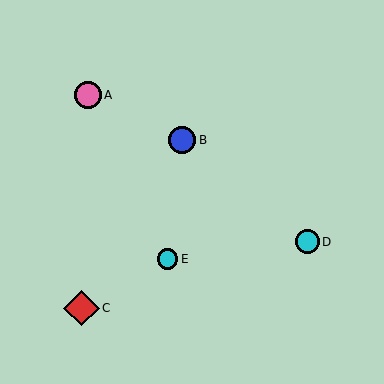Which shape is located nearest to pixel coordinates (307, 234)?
The cyan circle (labeled D) at (308, 242) is nearest to that location.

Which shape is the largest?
The red diamond (labeled C) is the largest.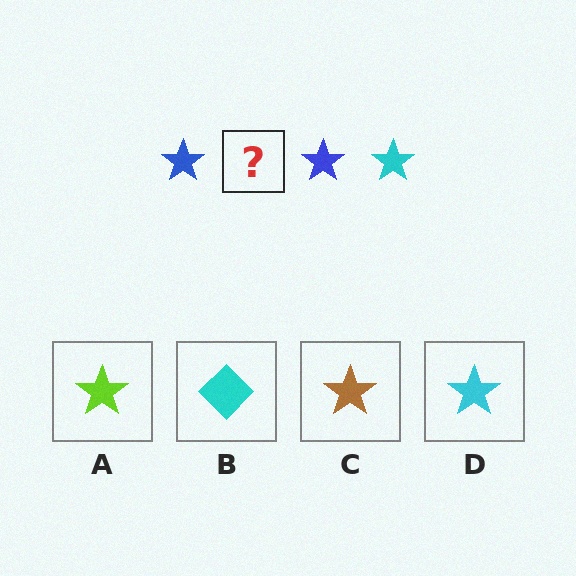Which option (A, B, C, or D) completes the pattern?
D.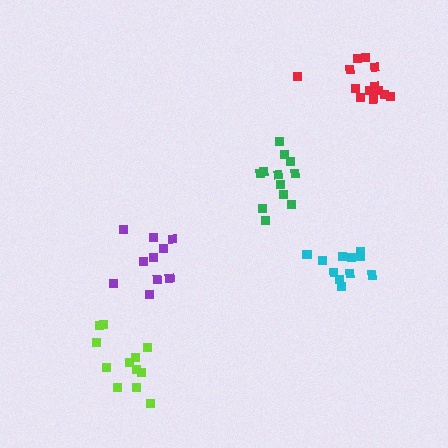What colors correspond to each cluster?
The clusters are colored: purple, green, red, lime, cyan.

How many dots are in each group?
Group 1: 10 dots, Group 2: 12 dots, Group 3: 13 dots, Group 4: 12 dots, Group 5: 11 dots (58 total).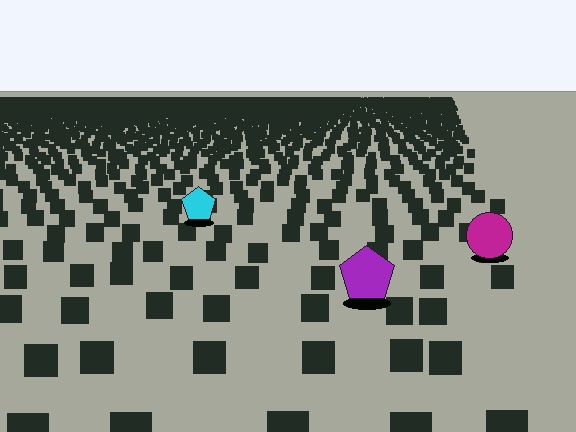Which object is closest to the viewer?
The purple pentagon is closest. The texture marks near it are larger and more spread out.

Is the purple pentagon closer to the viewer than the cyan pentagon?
Yes. The purple pentagon is closer — you can tell from the texture gradient: the ground texture is coarser near it.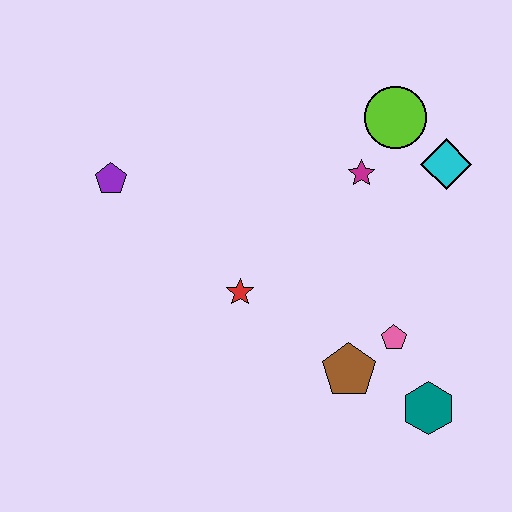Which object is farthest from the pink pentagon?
The purple pentagon is farthest from the pink pentagon.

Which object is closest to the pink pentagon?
The brown pentagon is closest to the pink pentagon.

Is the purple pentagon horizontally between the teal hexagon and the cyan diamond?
No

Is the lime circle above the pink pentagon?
Yes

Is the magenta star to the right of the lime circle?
No